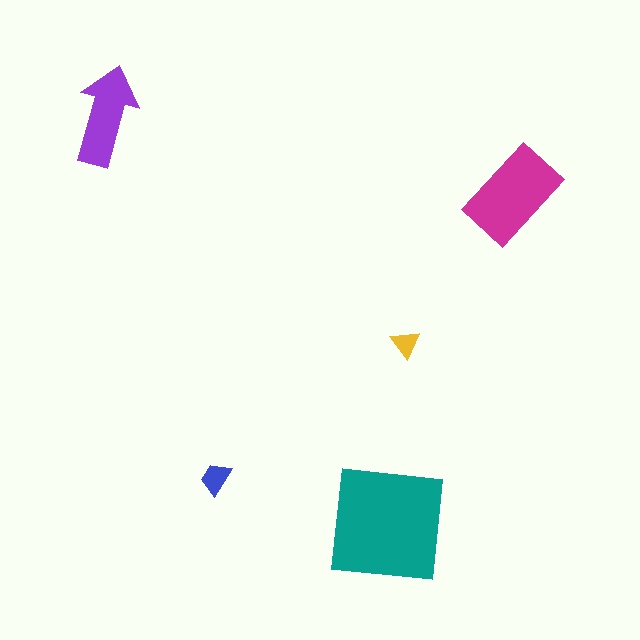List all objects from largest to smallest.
The teal square, the magenta rectangle, the purple arrow, the blue trapezoid, the yellow triangle.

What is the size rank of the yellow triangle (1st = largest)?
5th.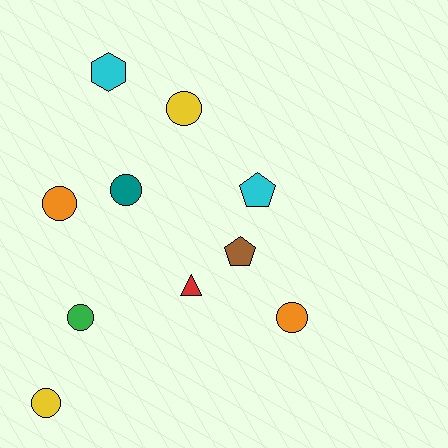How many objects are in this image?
There are 10 objects.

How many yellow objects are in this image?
There are 2 yellow objects.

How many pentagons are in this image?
There are 2 pentagons.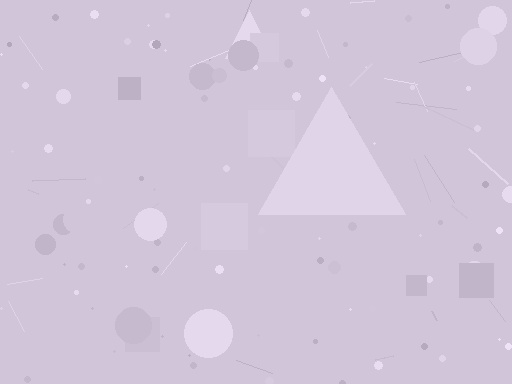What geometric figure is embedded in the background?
A triangle is embedded in the background.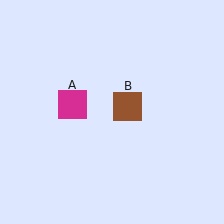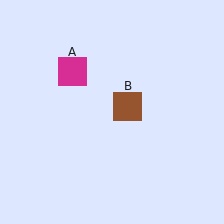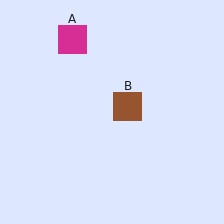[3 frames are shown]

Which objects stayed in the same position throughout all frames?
Brown square (object B) remained stationary.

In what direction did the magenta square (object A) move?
The magenta square (object A) moved up.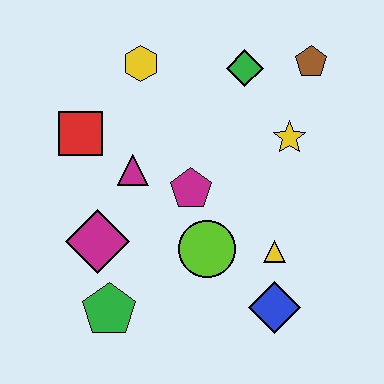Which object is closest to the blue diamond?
The yellow triangle is closest to the blue diamond.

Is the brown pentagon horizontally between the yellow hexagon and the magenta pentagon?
No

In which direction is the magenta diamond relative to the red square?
The magenta diamond is below the red square.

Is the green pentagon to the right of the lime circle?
No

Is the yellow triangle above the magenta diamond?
No